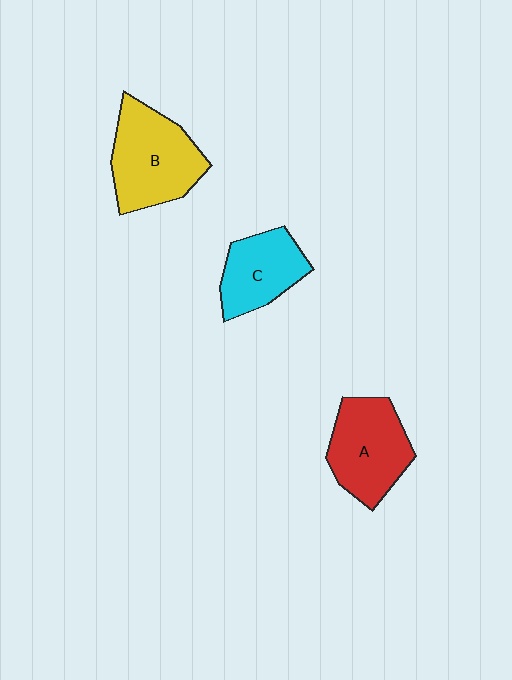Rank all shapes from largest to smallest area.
From largest to smallest: B (yellow), A (red), C (cyan).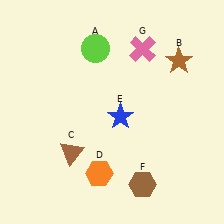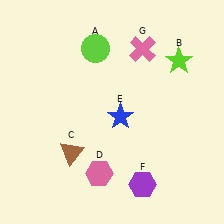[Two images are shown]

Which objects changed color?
B changed from brown to lime. D changed from orange to pink. F changed from brown to purple.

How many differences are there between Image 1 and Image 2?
There are 3 differences between the two images.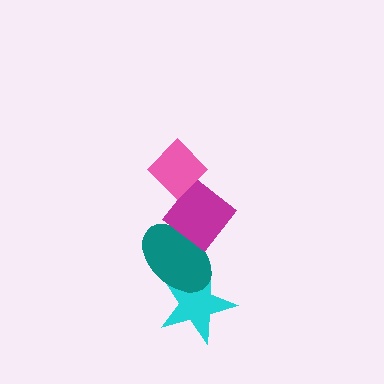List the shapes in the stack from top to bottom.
From top to bottom: the pink diamond, the magenta diamond, the teal ellipse, the cyan star.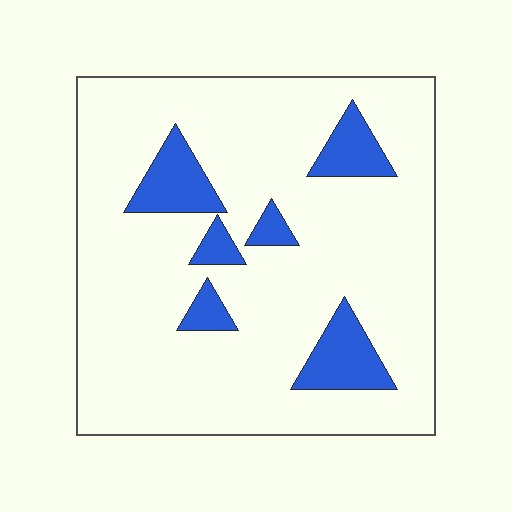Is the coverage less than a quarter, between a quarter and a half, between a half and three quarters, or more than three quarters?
Less than a quarter.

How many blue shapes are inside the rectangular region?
6.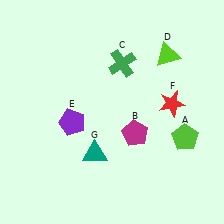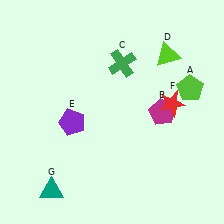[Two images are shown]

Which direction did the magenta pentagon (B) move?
The magenta pentagon (B) moved right.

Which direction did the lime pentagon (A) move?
The lime pentagon (A) moved up.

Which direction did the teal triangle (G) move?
The teal triangle (G) moved left.